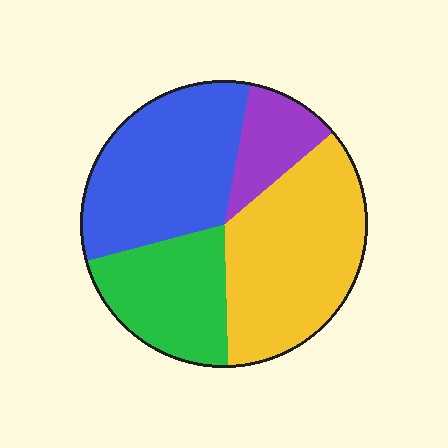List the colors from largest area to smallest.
From largest to smallest: yellow, blue, green, purple.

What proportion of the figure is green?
Green covers about 20% of the figure.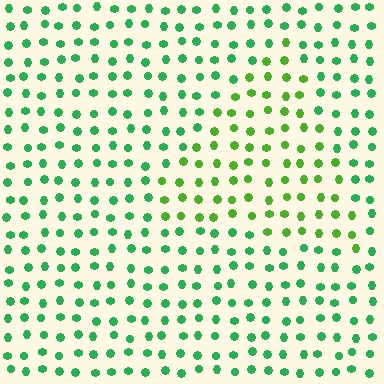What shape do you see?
I see a triangle.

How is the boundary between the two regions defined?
The boundary is defined purely by a slight shift in hue (about 33 degrees). Spacing, size, and orientation are identical on both sides.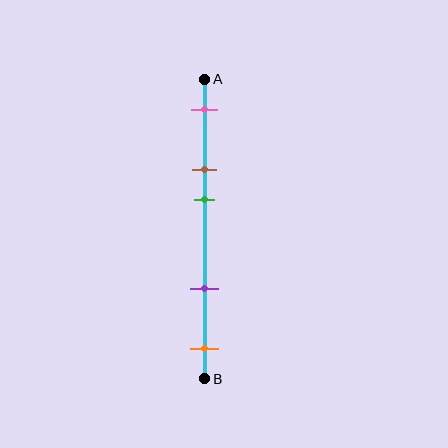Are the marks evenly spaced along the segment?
No, the marks are not evenly spaced.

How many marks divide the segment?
There are 5 marks dividing the segment.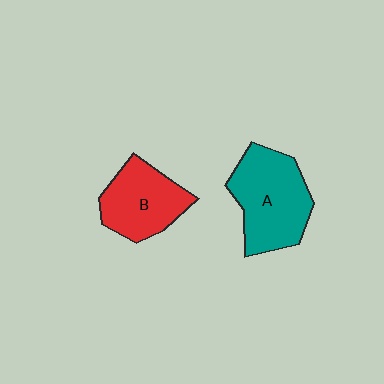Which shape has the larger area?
Shape A (teal).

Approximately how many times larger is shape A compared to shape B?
Approximately 1.3 times.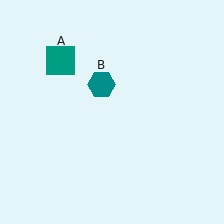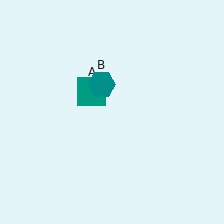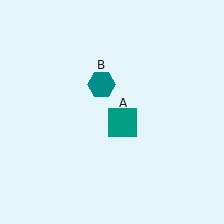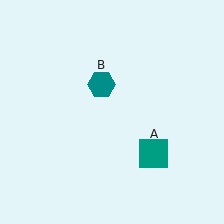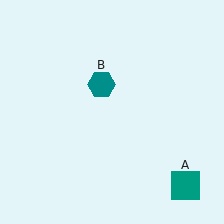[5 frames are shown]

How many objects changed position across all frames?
1 object changed position: teal square (object A).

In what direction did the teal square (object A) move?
The teal square (object A) moved down and to the right.